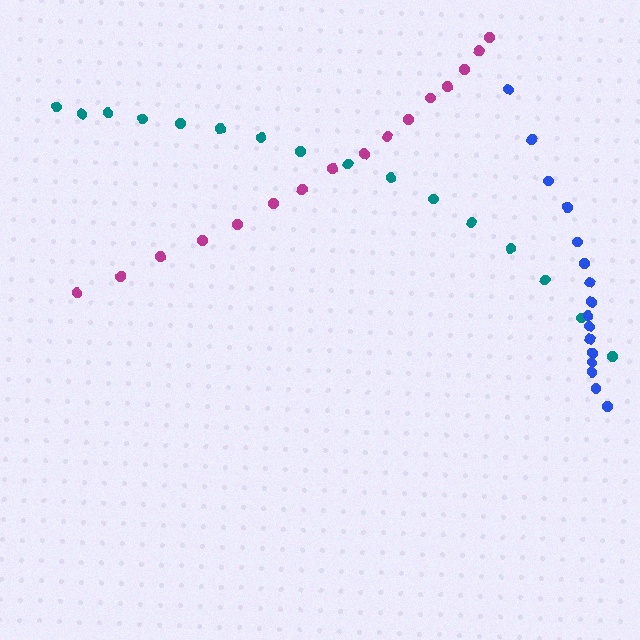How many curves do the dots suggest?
There are 3 distinct paths.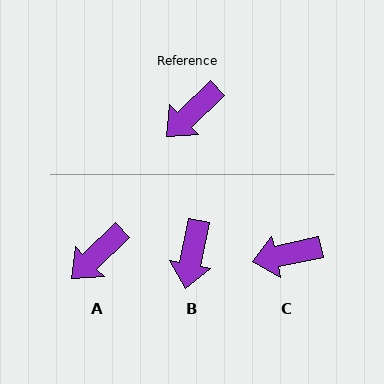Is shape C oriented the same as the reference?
No, it is off by about 32 degrees.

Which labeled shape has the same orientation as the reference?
A.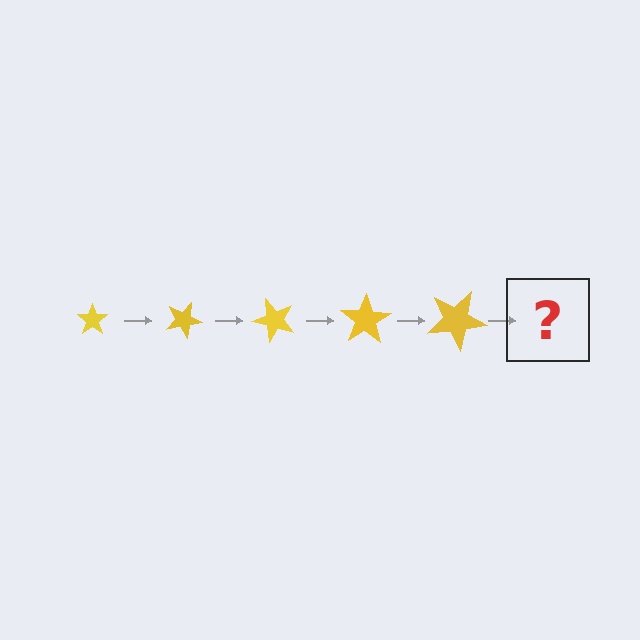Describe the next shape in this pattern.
It should be a star, larger than the previous one and rotated 125 degrees from the start.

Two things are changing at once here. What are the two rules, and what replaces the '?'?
The two rules are that the star grows larger each step and it rotates 25 degrees each step. The '?' should be a star, larger than the previous one and rotated 125 degrees from the start.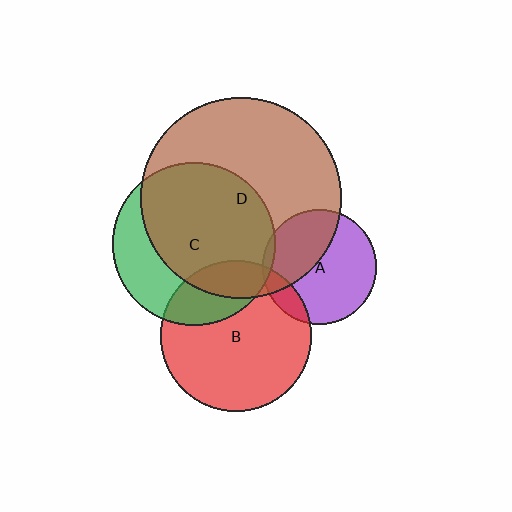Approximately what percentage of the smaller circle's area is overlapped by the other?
Approximately 65%.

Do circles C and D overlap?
Yes.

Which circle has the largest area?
Circle D (brown).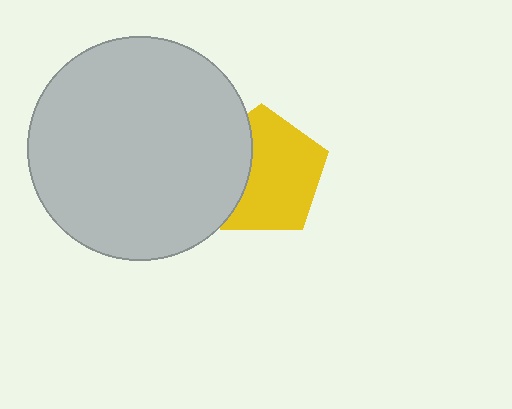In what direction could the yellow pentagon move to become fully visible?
The yellow pentagon could move right. That would shift it out from behind the light gray circle entirely.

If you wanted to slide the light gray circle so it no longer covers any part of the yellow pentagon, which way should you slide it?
Slide it left — that is the most direct way to separate the two shapes.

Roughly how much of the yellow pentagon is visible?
Most of it is visible (roughly 67%).